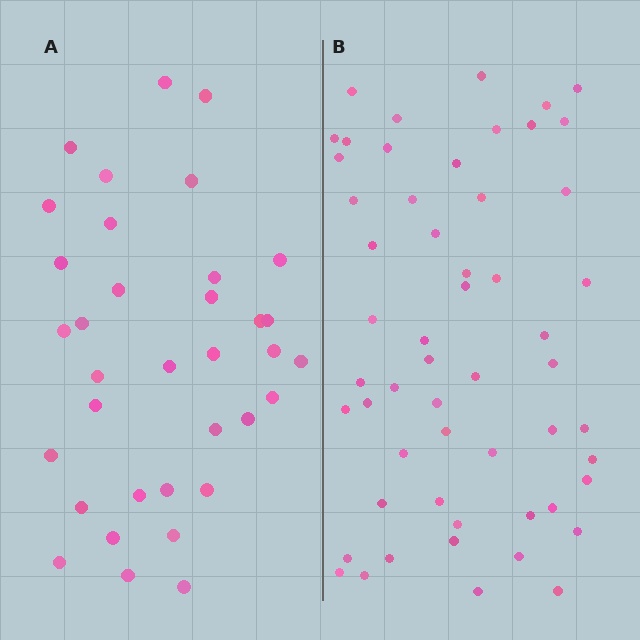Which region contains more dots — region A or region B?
Region B (the right region) has more dots.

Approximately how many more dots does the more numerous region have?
Region B has approximately 20 more dots than region A.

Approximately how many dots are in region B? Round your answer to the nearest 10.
About 60 dots. (The exact count is 55, which rounds to 60.)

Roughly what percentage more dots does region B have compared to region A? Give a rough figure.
About 55% more.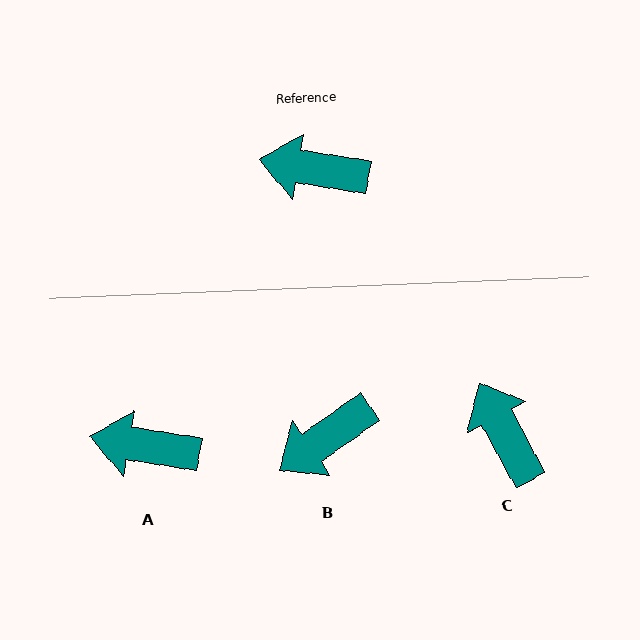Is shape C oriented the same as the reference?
No, it is off by about 53 degrees.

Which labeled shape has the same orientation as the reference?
A.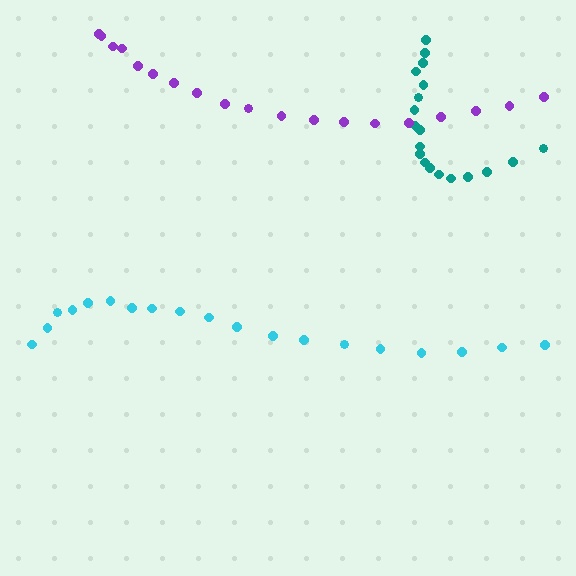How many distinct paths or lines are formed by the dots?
There are 3 distinct paths.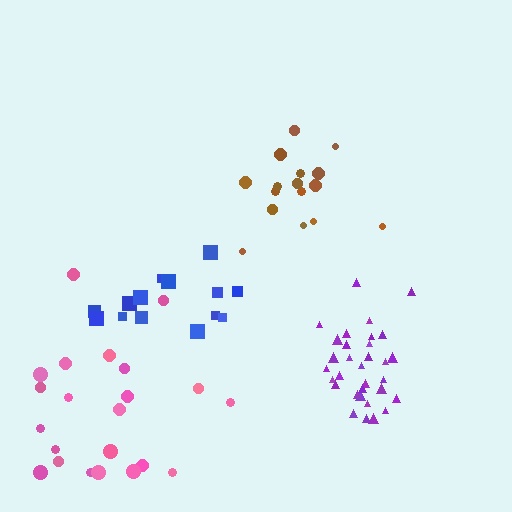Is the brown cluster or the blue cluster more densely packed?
Brown.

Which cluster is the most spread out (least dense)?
Pink.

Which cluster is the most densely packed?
Purple.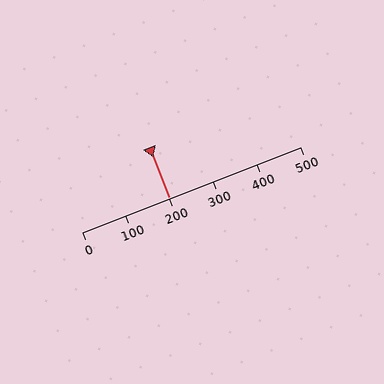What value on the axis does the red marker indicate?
The marker indicates approximately 200.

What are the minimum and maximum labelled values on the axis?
The axis runs from 0 to 500.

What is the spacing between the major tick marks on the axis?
The major ticks are spaced 100 apart.